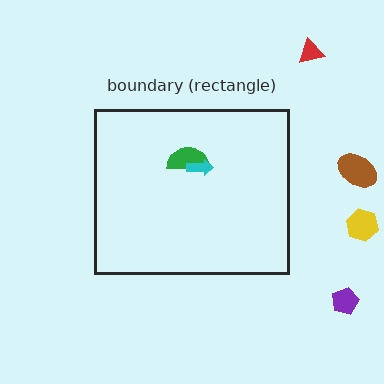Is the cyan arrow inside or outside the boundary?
Inside.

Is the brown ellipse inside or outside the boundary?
Outside.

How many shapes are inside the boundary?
2 inside, 4 outside.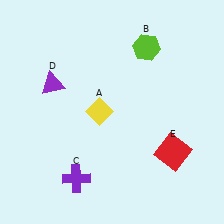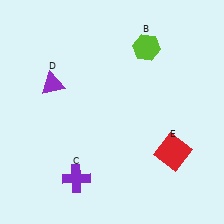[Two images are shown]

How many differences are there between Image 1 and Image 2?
There is 1 difference between the two images.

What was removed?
The yellow diamond (A) was removed in Image 2.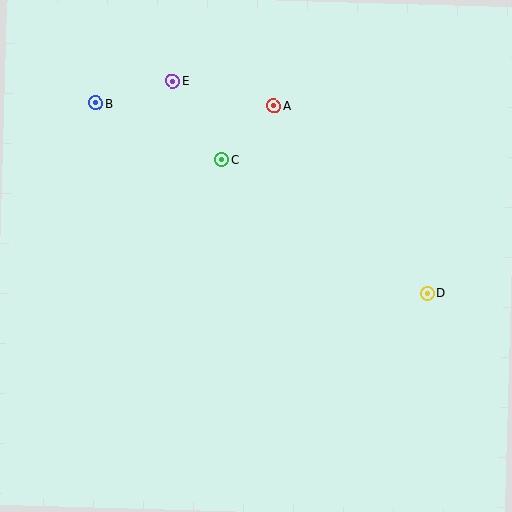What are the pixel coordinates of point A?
Point A is at (274, 106).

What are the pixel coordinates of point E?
Point E is at (173, 81).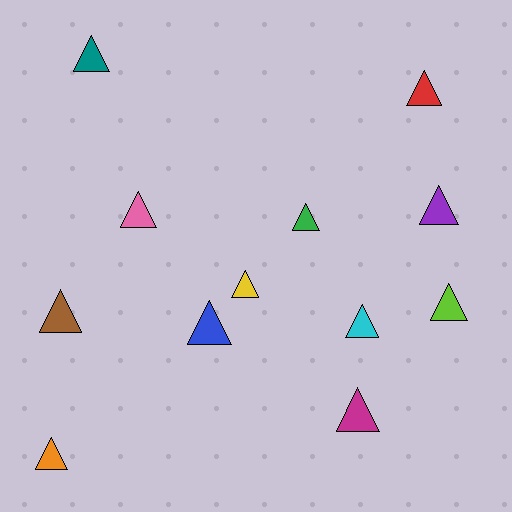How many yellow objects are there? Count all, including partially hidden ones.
There is 1 yellow object.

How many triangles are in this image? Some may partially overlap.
There are 12 triangles.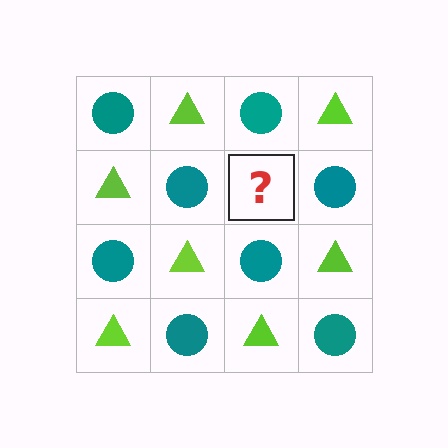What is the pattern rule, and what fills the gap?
The rule is that it alternates teal circle and lime triangle in a checkerboard pattern. The gap should be filled with a lime triangle.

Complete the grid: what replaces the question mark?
The question mark should be replaced with a lime triangle.